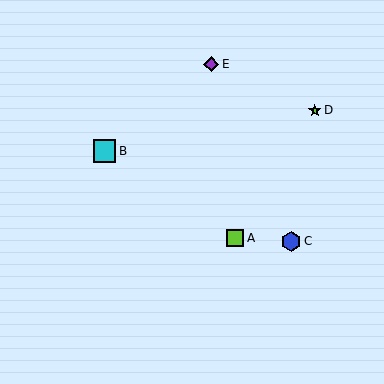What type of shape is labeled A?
Shape A is a lime square.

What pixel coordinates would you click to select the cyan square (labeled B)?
Click at (105, 151) to select the cyan square B.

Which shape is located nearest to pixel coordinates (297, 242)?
The blue hexagon (labeled C) at (291, 241) is nearest to that location.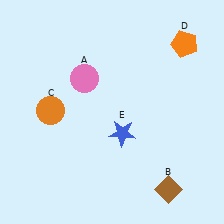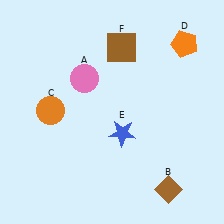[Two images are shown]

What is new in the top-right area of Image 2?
A brown square (F) was added in the top-right area of Image 2.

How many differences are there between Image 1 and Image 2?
There is 1 difference between the two images.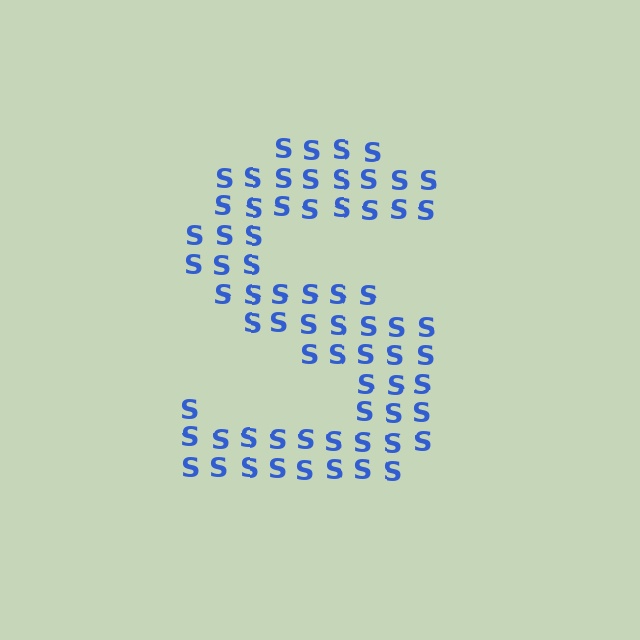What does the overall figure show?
The overall figure shows the letter S.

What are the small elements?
The small elements are letter S's.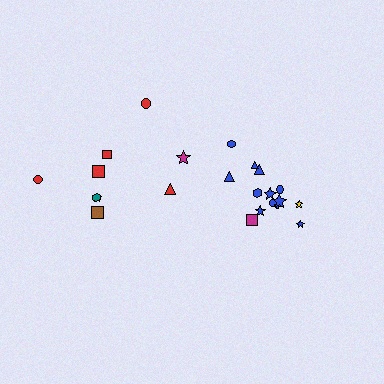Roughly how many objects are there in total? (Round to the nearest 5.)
Roughly 25 objects in total.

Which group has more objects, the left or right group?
The right group.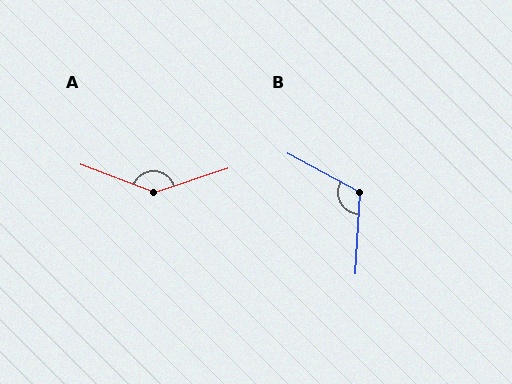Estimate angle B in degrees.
Approximately 115 degrees.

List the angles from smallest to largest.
B (115°), A (141°).